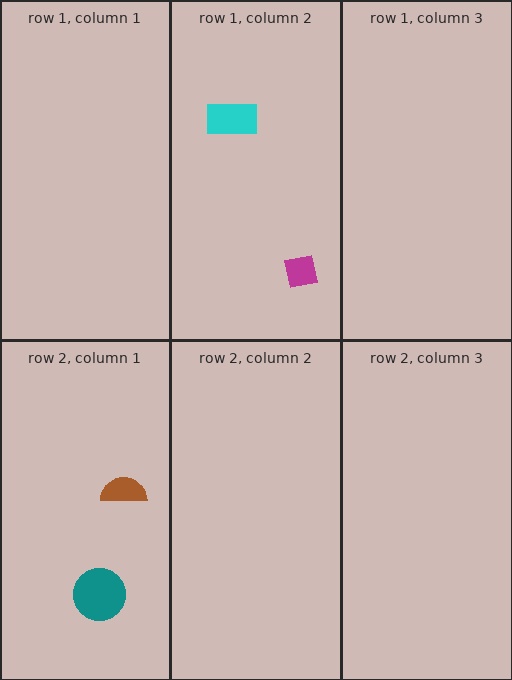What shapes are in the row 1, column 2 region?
The cyan rectangle, the magenta square.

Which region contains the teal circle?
The row 2, column 1 region.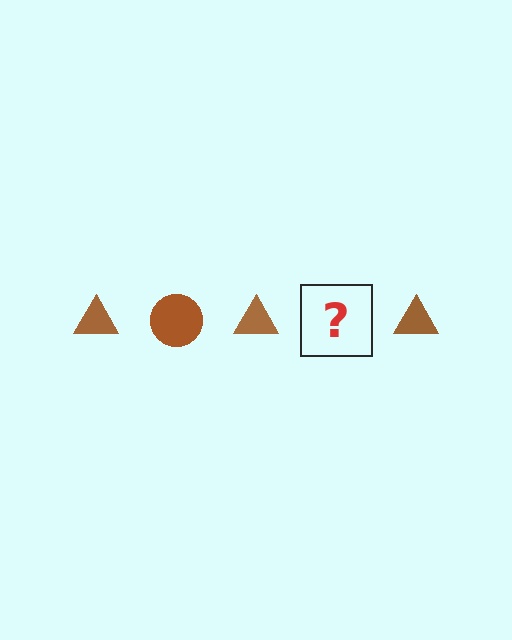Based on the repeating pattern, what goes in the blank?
The blank should be a brown circle.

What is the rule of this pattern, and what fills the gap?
The rule is that the pattern cycles through triangle, circle shapes in brown. The gap should be filled with a brown circle.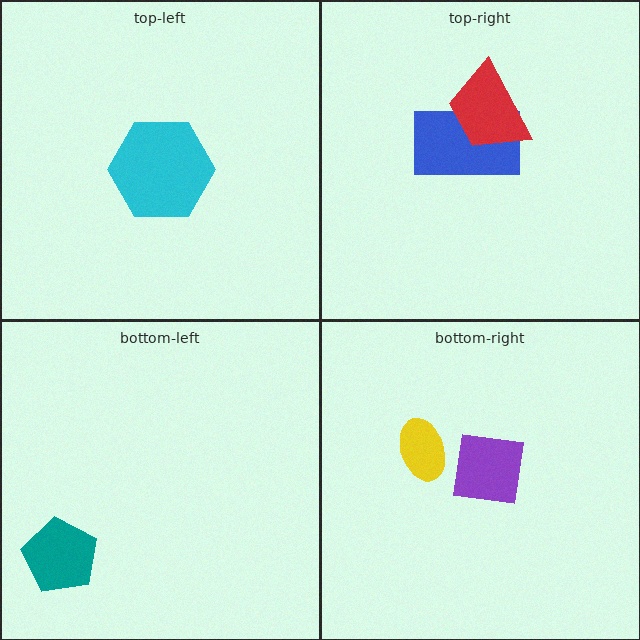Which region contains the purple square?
The bottom-right region.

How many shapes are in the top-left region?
1.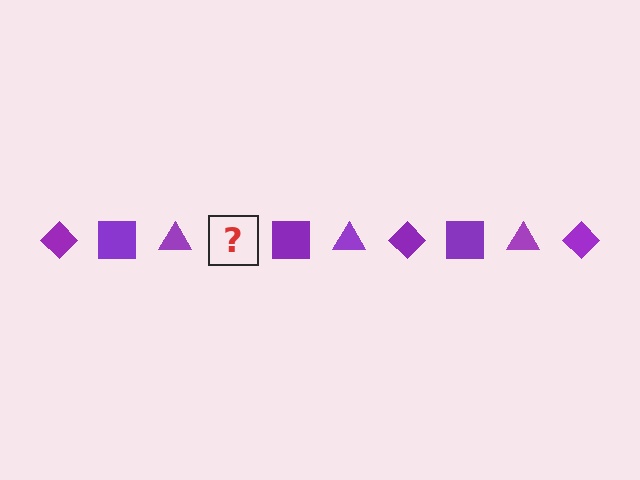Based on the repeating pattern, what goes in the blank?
The blank should be a purple diamond.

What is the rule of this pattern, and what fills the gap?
The rule is that the pattern cycles through diamond, square, triangle shapes in purple. The gap should be filled with a purple diamond.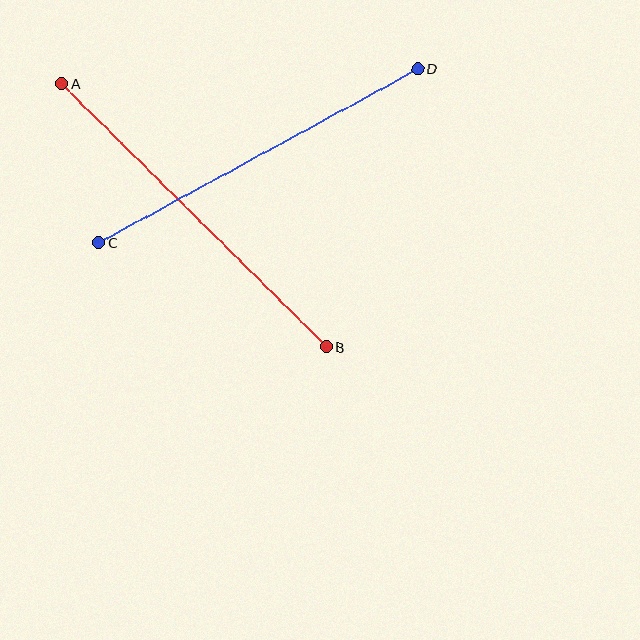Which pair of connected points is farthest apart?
Points A and B are farthest apart.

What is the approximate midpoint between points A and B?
The midpoint is at approximately (194, 215) pixels.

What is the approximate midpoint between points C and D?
The midpoint is at approximately (258, 155) pixels.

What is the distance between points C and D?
The distance is approximately 363 pixels.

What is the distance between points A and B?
The distance is approximately 374 pixels.